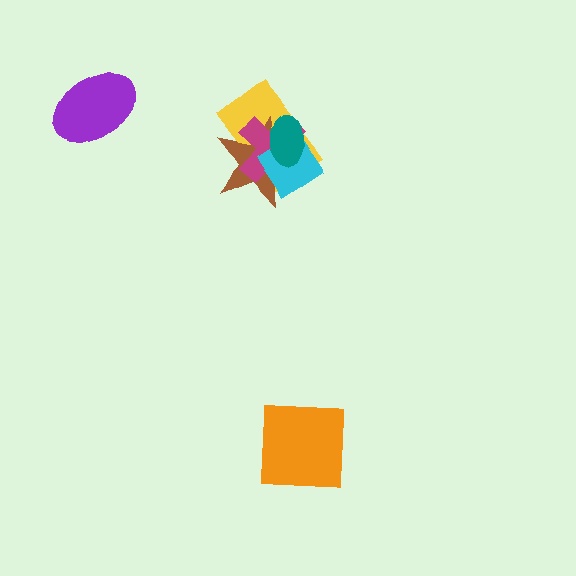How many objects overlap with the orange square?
0 objects overlap with the orange square.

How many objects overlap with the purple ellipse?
0 objects overlap with the purple ellipse.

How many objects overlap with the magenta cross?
4 objects overlap with the magenta cross.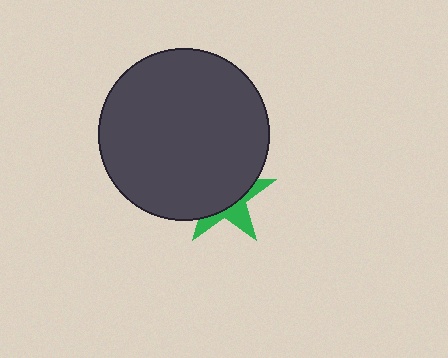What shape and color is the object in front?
The object in front is a dark gray circle.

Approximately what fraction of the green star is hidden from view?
Roughly 65% of the green star is hidden behind the dark gray circle.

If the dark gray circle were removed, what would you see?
You would see the complete green star.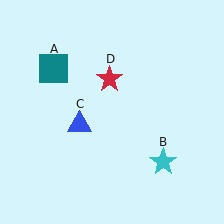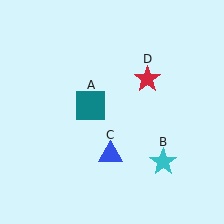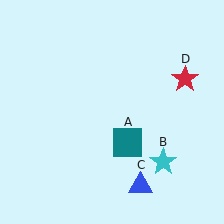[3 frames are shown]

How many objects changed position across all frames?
3 objects changed position: teal square (object A), blue triangle (object C), red star (object D).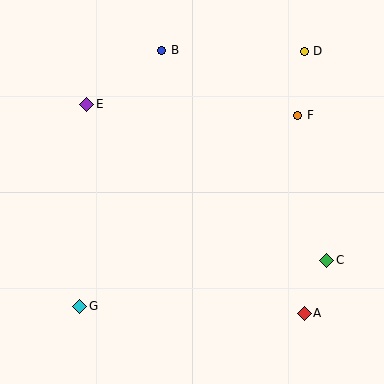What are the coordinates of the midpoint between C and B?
The midpoint between C and B is at (244, 155).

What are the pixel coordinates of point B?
Point B is at (162, 50).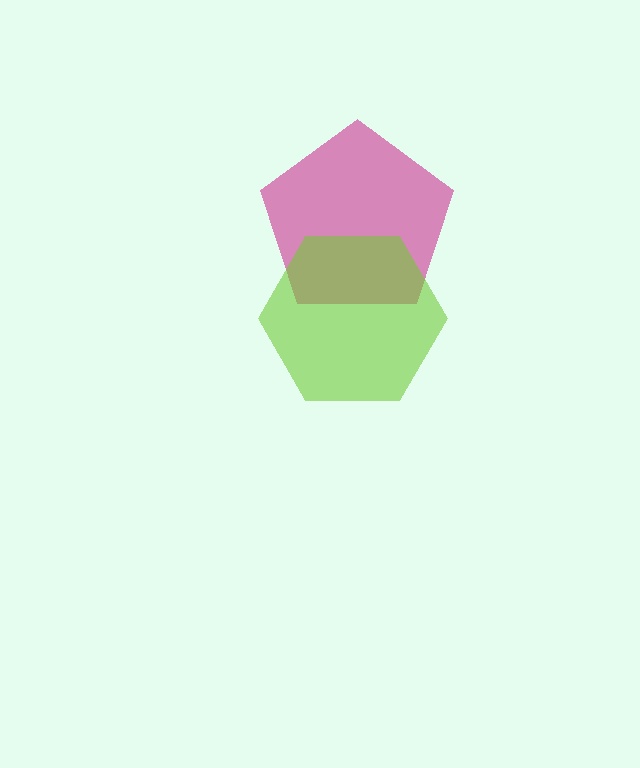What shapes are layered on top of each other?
The layered shapes are: a magenta pentagon, a lime hexagon.